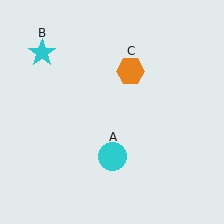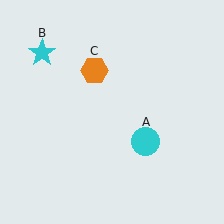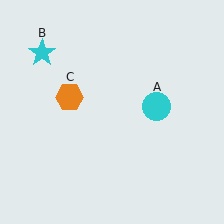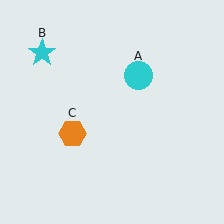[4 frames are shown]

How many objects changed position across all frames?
2 objects changed position: cyan circle (object A), orange hexagon (object C).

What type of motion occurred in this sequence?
The cyan circle (object A), orange hexagon (object C) rotated counterclockwise around the center of the scene.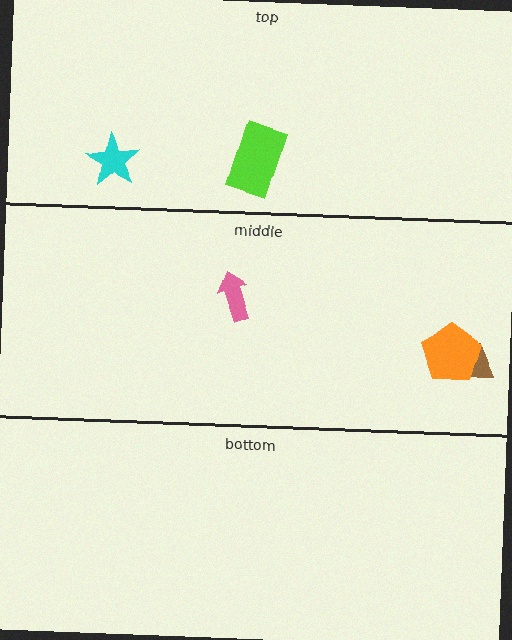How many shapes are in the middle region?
3.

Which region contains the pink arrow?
The middle region.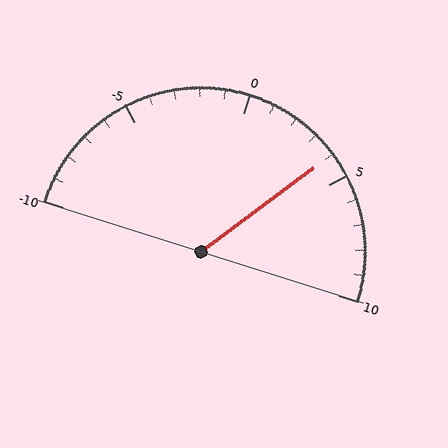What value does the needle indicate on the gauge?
The needle indicates approximately 4.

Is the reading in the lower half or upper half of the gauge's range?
The reading is in the upper half of the range (-10 to 10).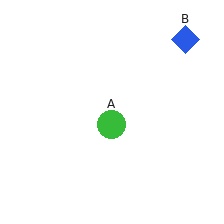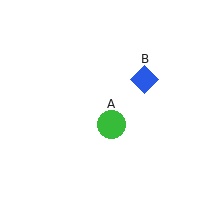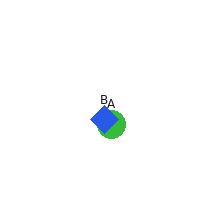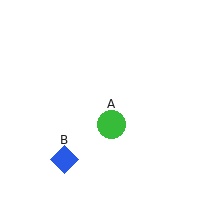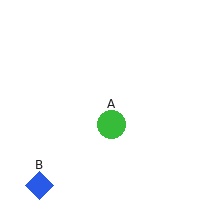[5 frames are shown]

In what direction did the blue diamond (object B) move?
The blue diamond (object B) moved down and to the left.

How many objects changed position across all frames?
1 object changed position: blue diamond (object B).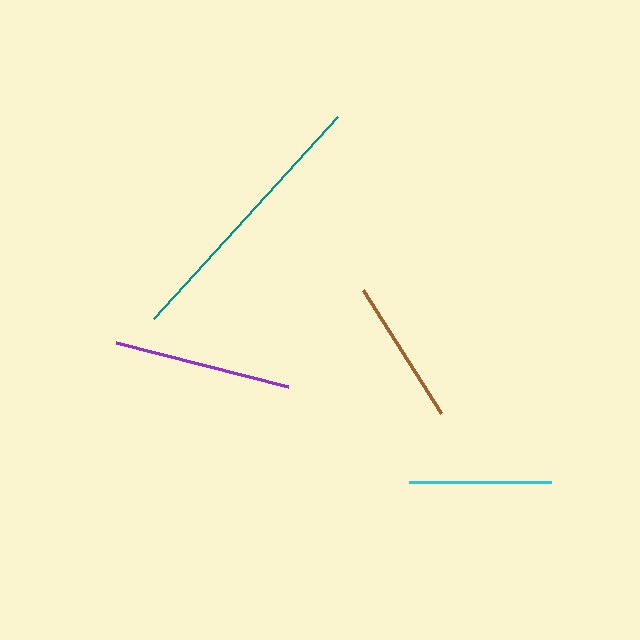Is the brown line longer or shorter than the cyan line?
The brown line is longer than the cyan line.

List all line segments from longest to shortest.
From longest to shortest: teal, purple, brown, cyan.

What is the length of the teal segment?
The teal segment is approximately 274 pixels long.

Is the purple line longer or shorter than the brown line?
The purple line is longer than the brown line.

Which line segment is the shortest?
The cyan line is the shortest at approximately 142 pixels.